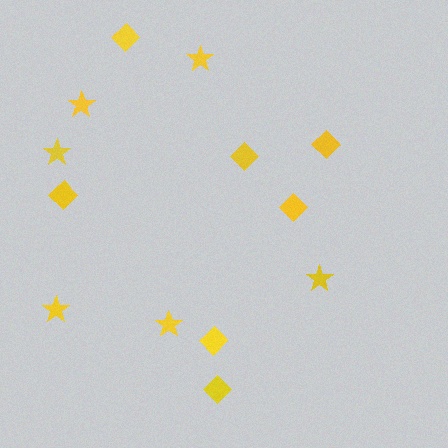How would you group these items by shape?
There are 2 groups: one group of diamonds (7) and one group of stars (6).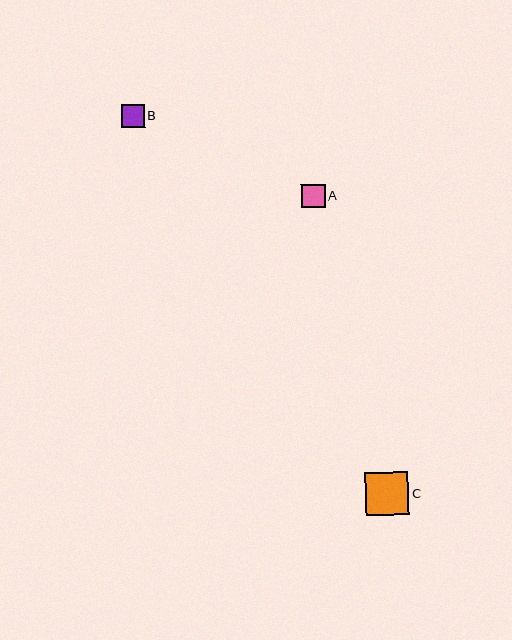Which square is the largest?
Square C is the largest with a size of approximately 43 pixels.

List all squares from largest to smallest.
From largest to smallest: C, A, B.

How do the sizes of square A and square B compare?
Square A and square B are approximately the same size.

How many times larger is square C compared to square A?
Square C is approximately 1.9 times the size of square A.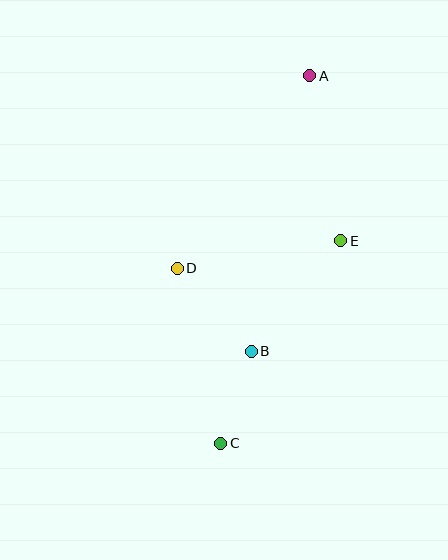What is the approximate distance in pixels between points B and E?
The distance between B and E is approximately 142 pixels.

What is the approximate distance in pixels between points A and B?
The distance between A and B is approximately 282 pixels.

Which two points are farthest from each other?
Points A and C are farthest from each other.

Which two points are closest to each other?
Points B and C are closest to each other.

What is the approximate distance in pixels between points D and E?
The distance between D and E is approximately 166 pixels.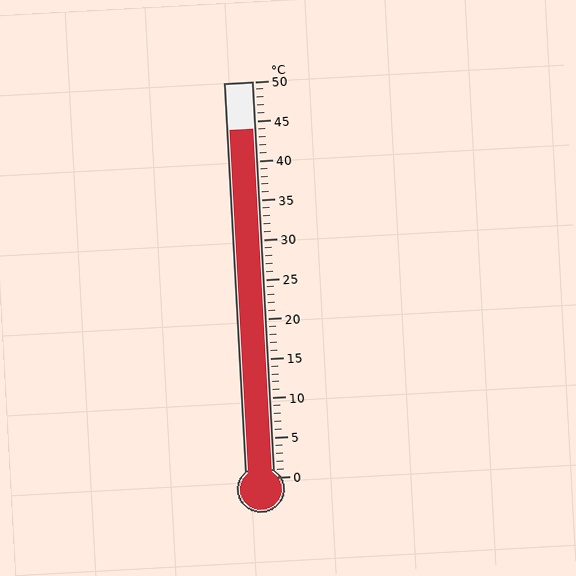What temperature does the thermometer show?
The thermometer shows approximately 44°C.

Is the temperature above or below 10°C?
The temperature is above 10°C.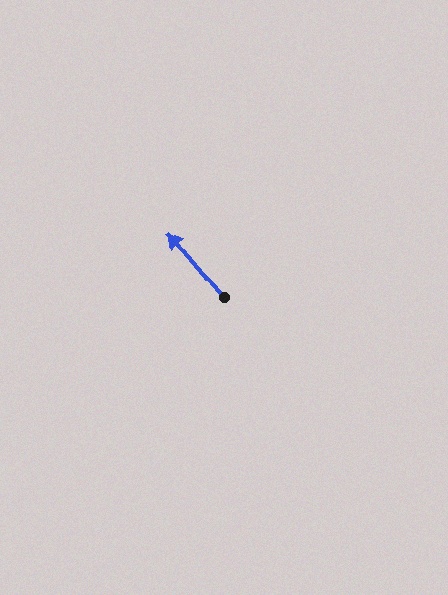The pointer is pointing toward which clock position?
Roughly 11 o'clock.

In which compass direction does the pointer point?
Northwest.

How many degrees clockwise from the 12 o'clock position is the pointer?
Approximately 320 degrees.